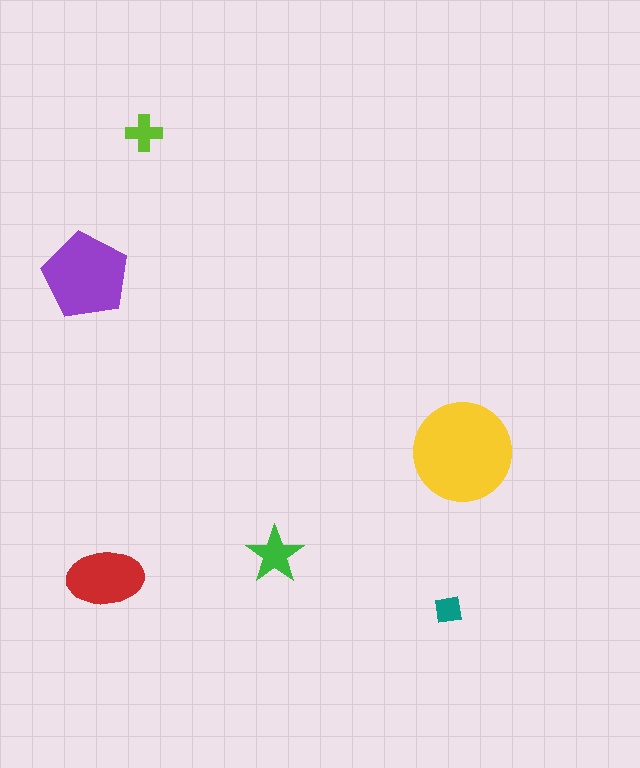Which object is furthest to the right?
The yellow circle is rightmost.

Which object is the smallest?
The teal square.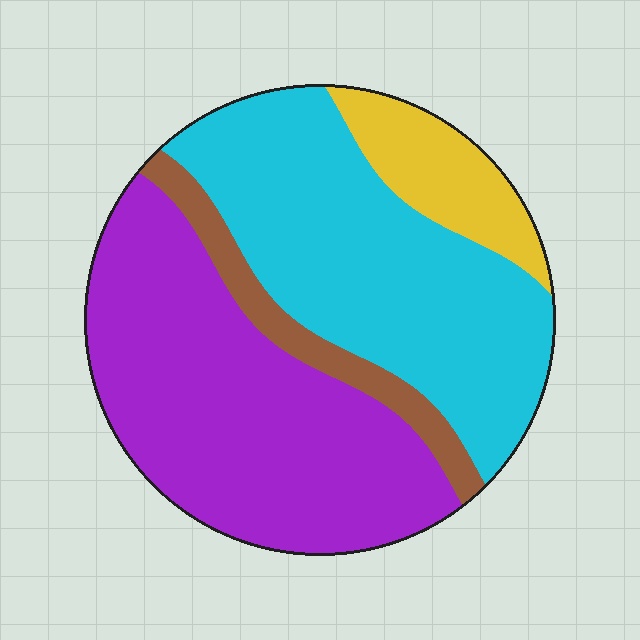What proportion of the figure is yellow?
Yellow takes up about one tenth (1/10) of the figure.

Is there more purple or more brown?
Purple.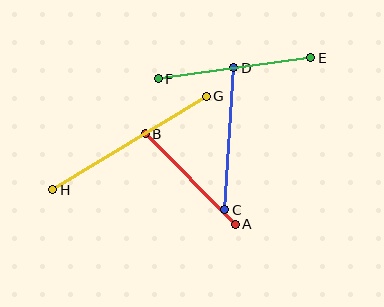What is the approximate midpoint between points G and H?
The midpoint is at approximately (130, 143) pixels.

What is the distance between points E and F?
The distance is approximately 154 pixels.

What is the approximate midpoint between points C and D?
The midpoint is at approximately (229, 139) pixels.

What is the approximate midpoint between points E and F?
The midpoint is at approximately (234, 68) pixels.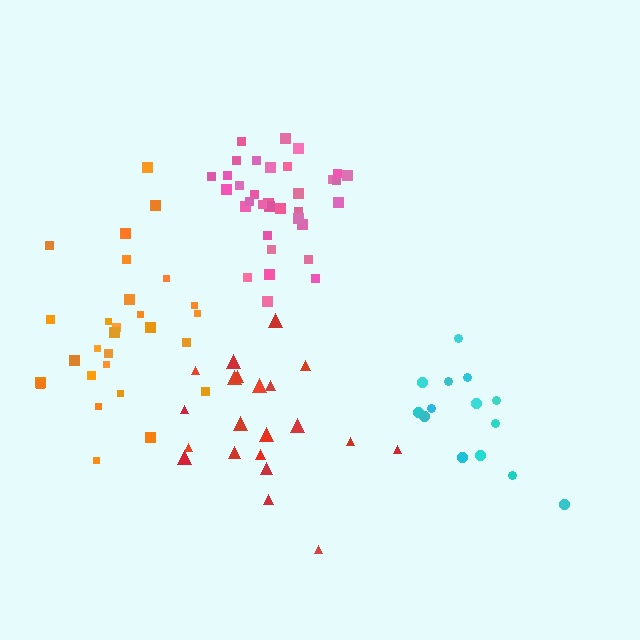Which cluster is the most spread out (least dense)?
Red.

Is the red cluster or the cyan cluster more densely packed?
Cyan.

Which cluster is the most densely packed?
Pink.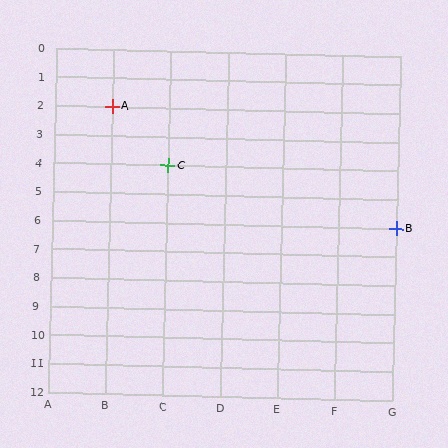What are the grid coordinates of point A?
Point A is at grid coordinates (B, 2).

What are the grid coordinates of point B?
Point B is at grid coordinates (G, 6).